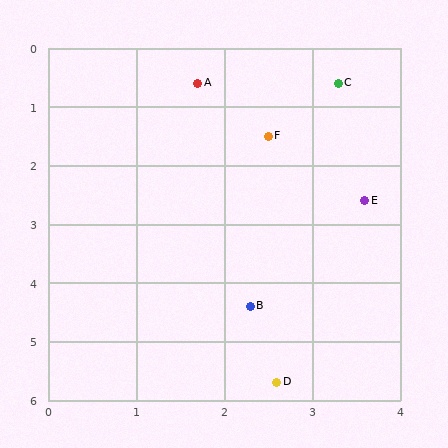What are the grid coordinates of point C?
Point C is at approximately (3.3, 0.6).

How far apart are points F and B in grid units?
Points F and B are about 2.9 grid units apart.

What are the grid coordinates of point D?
Point D is at approximately (2.6, 5.7).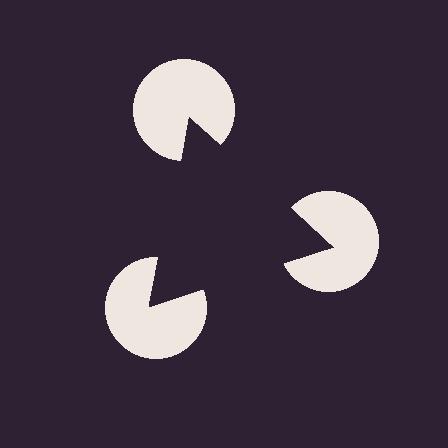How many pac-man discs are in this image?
There are 3 — one at each vertex of the illusory triangle.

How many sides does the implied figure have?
3 sides.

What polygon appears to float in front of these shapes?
An illusory triangle — its edges are inferred from the aligned wedge cuts in the pac-man discs, not physically drawn.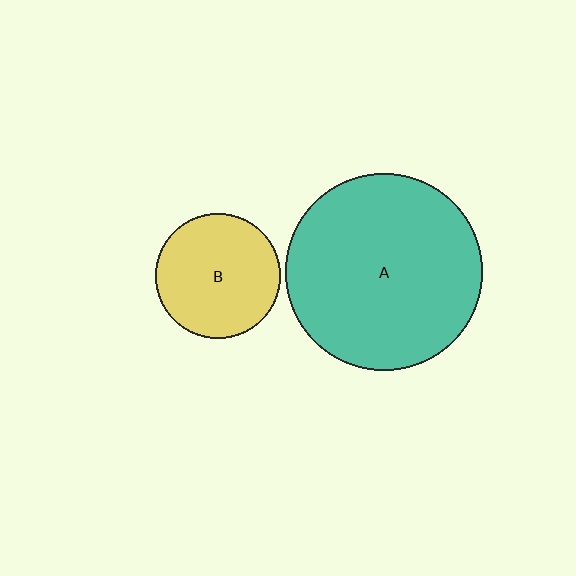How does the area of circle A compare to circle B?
Approximately 2.5 times.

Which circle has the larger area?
Circle A (teal).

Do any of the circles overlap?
No, none of the circles overlap.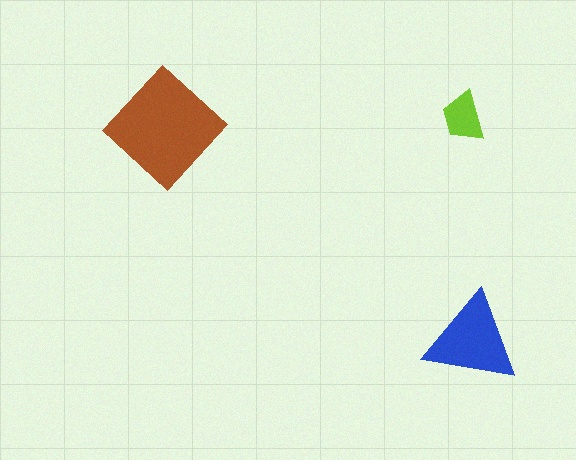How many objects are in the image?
There are 3 objects in the image.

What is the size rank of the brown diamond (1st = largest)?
1st.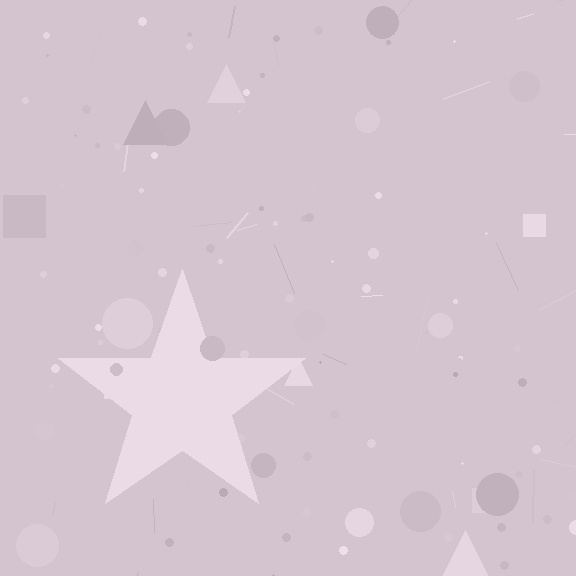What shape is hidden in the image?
A star is hidden in the image.